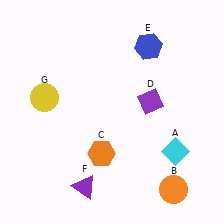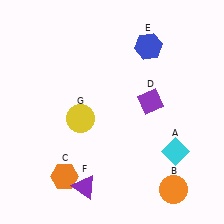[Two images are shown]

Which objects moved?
The objects that moved are: the orange hexagon (C), the yellow circle (G).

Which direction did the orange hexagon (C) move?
The orange hexagon (C) moved left.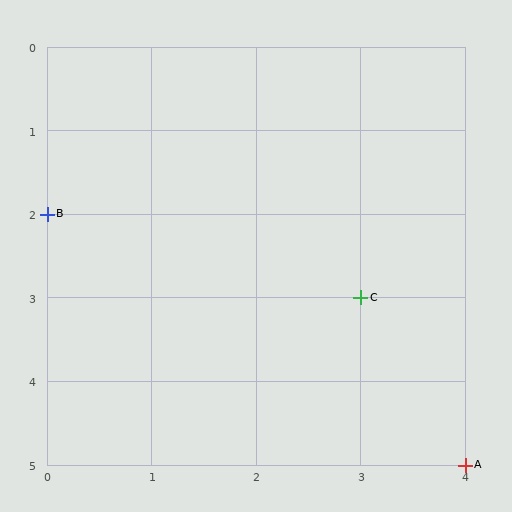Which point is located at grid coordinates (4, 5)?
Point A is at (4, 5).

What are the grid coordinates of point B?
Point B is at grid coordinates (0, 2).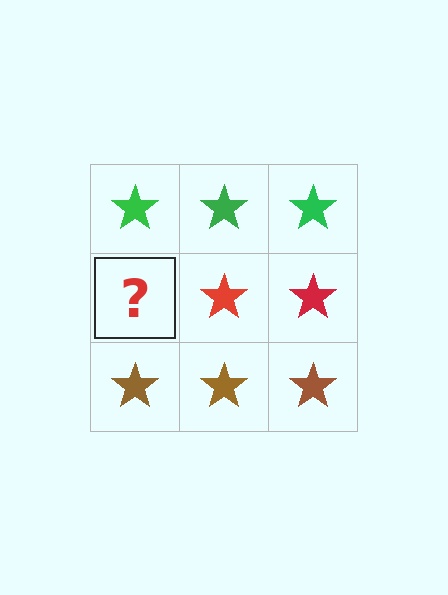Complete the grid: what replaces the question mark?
The question mark should be replaced with a red star.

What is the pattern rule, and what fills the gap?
The rule is that each row has a consistent color. The gap should be filled with a red star.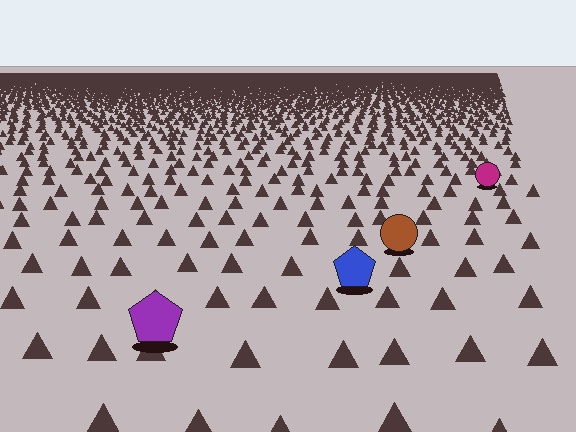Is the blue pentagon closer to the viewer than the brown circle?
Yes. The blue pentagon is closer — you can tell from the texture gradient: the ground texture is coarser near it.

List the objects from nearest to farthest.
From nearest to farthest: the purple pentagon, the blue pentagon, the brown circle, the magenta circle.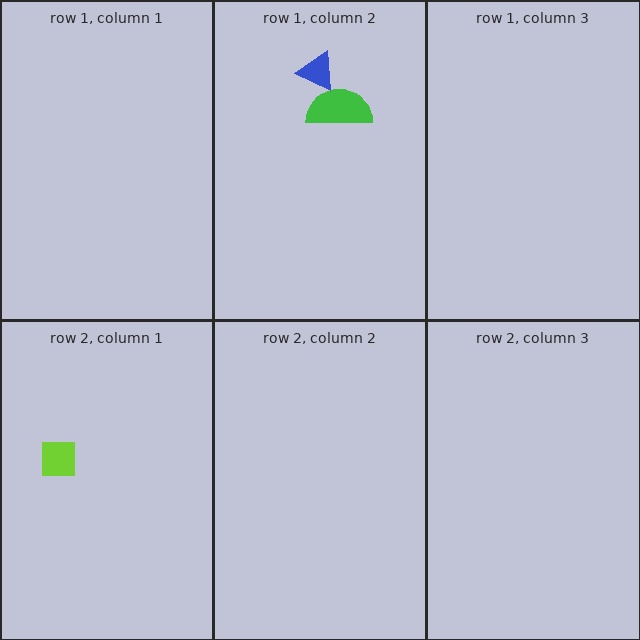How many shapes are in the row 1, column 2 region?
2.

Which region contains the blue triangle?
The row 1, column 2 region.